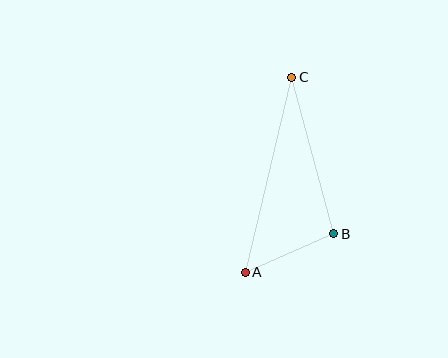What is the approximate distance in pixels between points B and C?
The distance between B and C is approximately 162 pixels.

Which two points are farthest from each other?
Points A and C are farthest from each other.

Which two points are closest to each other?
Points A and B are closest to each other.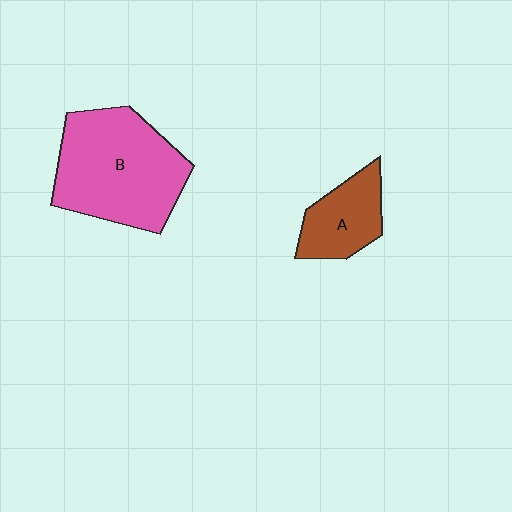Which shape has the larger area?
Shape B (pink).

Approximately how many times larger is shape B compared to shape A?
Approximately 2.2 times.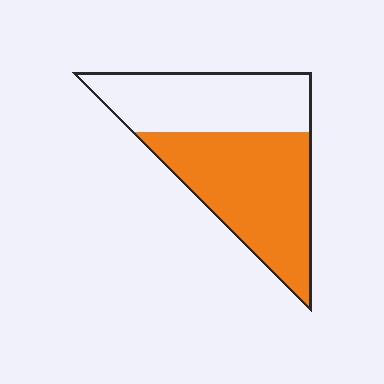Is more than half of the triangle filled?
Yes.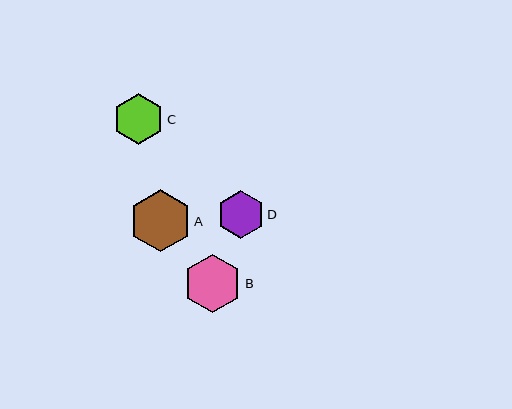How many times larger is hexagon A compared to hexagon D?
Hexagon A is approximately 1.3 times the size of hexagon D.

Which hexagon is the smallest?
Hexagon D is the smallest with a size of approximately 47 pixels.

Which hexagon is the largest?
Hexagon A is the largest with a size of approximately 62 pixels.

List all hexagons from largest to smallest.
From largest to smallest: A, B, C, D.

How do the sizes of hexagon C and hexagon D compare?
Hexagon C and hexagon D are approximately the same size.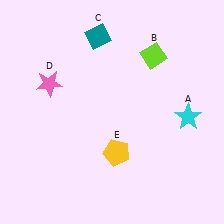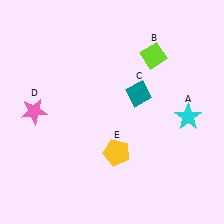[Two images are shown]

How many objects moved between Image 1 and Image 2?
2 objects moved between the two images.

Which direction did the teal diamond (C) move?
The teal diamond (C) moved down.